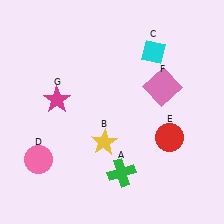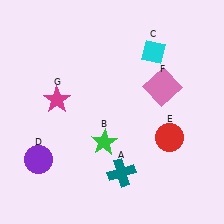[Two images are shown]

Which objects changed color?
A changed from green to teal. B changed from yellow to green. D changed from pink to purple.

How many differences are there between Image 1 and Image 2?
There are 3 differences between the two images.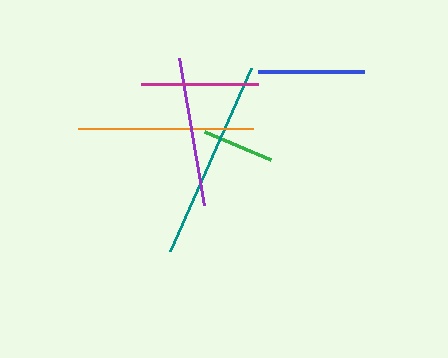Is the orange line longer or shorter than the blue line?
The orange line is longer than the blue line.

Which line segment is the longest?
The teal line is the longest at approximately 200 pixels.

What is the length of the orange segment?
The orange segment is approximately 175 pixels long.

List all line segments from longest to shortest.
From longest to shortest: teal, orange, purple, magenta, blue, green.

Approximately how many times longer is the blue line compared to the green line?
The blue line is approximately 1.5 times the length of the green line.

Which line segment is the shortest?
The green line is the shortest at approximately 72 pixels.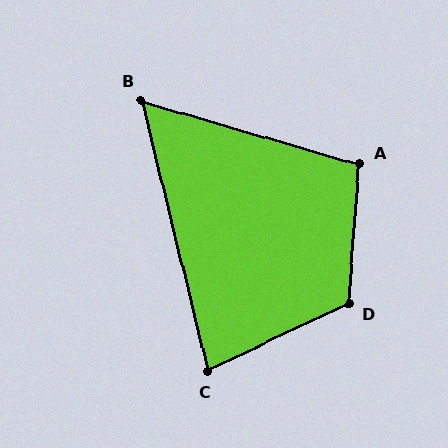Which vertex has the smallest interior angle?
B, at approximately 60 degrees.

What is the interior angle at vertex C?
Approximately 78 degrees (acute).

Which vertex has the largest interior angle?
D, at approximately 120 degrees.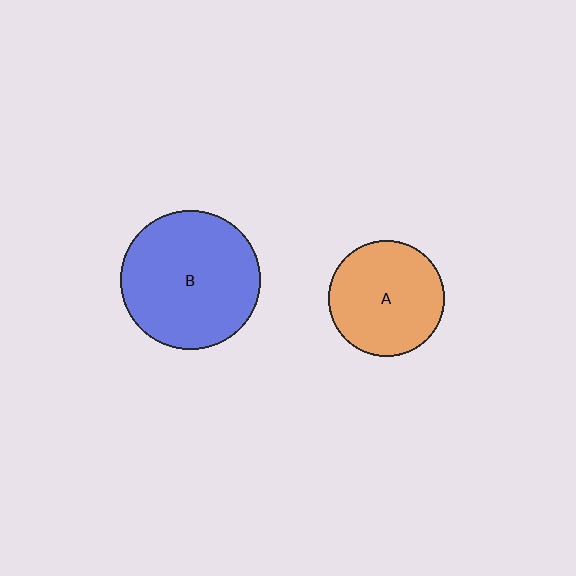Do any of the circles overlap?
No, none of the circles overlap.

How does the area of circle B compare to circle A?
Approximately 1.4 times.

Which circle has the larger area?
Circle B (blue).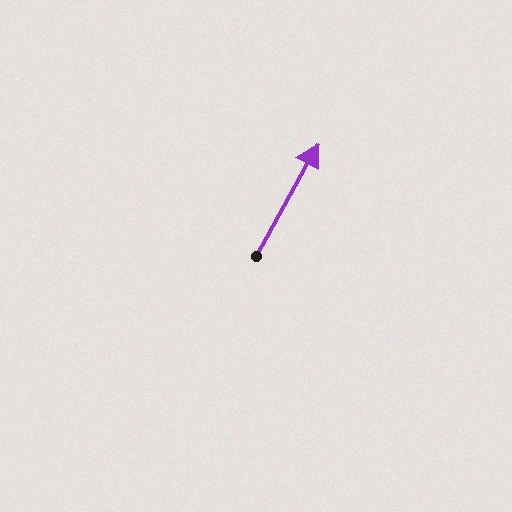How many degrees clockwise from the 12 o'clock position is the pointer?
Approximately 29 degrees.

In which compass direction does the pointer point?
Northeast.